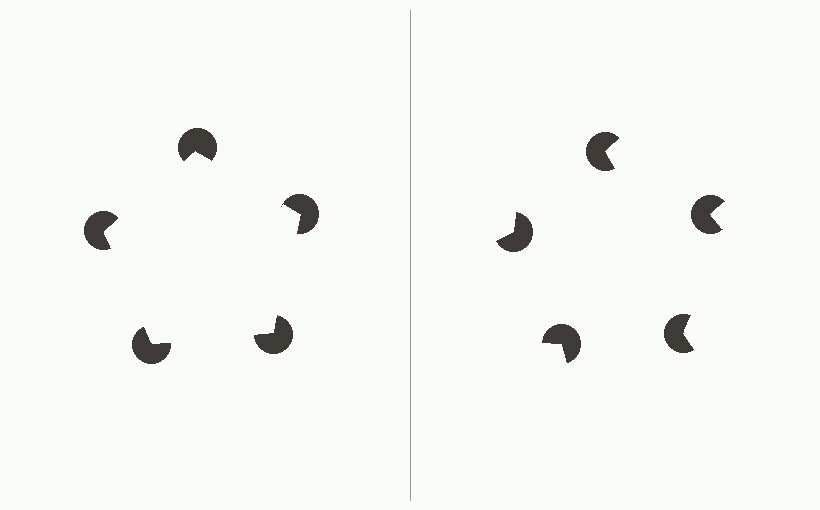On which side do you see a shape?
An illusory pentagon appears on the left side. On the right side the wedge cuts are rotated, so no coherent shape forms.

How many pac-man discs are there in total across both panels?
10 — 5 on each side.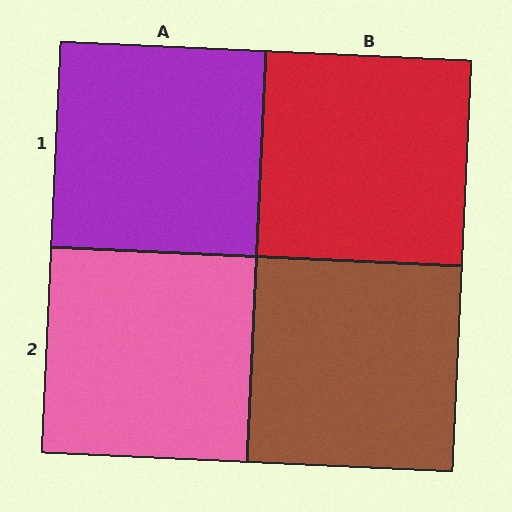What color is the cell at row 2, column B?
Brown.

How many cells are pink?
1 cell is pink.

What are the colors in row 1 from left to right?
Purple, red.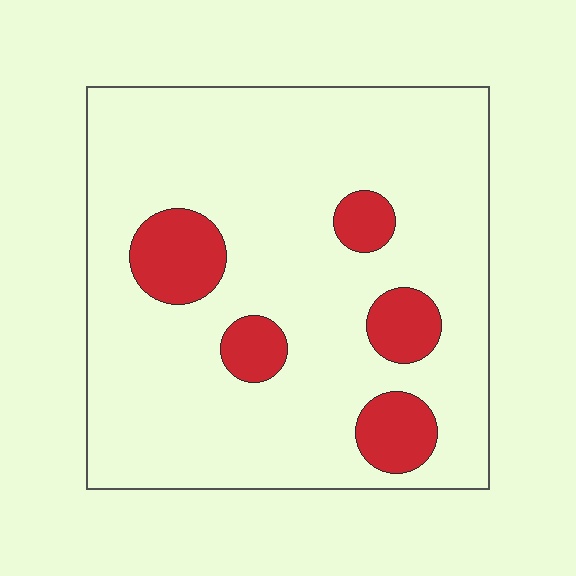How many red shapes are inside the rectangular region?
5.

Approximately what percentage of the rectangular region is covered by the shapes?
Approximately 15%.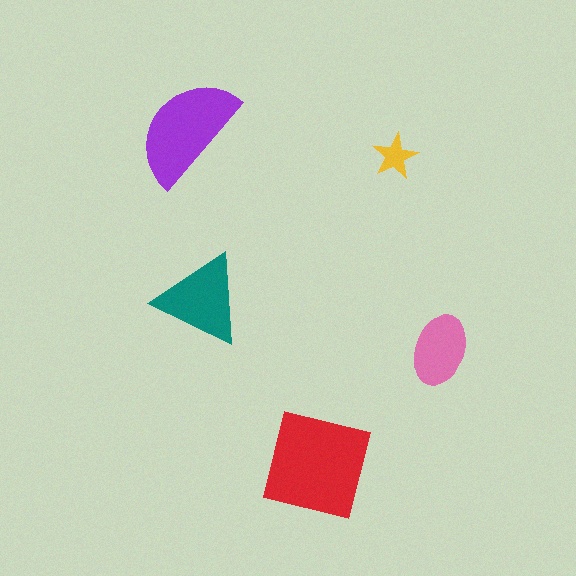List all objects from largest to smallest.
The red square, the purple semicircle, the teal triangle, the pink ellipse, the yellow star.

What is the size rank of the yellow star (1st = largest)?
5th.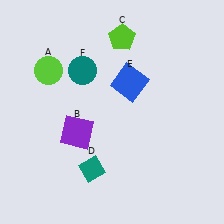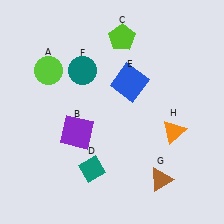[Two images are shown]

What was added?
A brown triangle (G), an orange triangle (H) were added in Image 2.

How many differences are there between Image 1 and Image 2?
There are 2 differences between the two images.